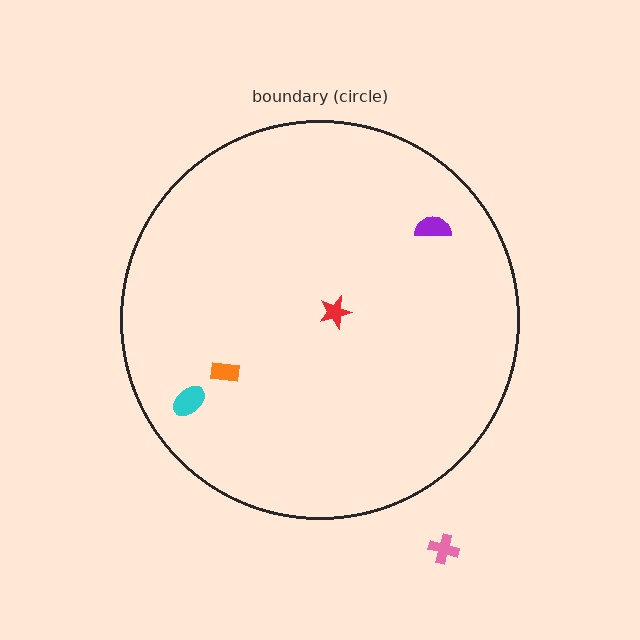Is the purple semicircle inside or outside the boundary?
Inside.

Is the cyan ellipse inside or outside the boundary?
Inside.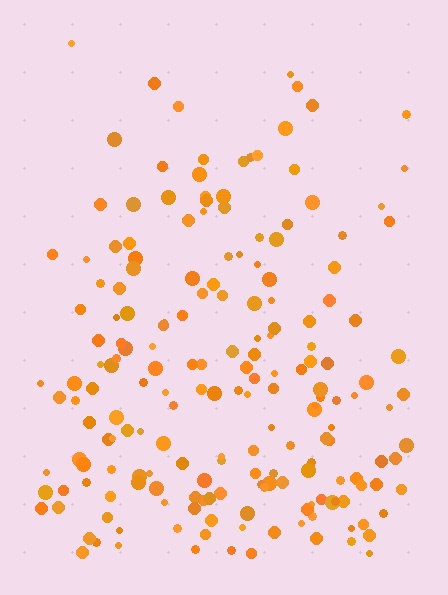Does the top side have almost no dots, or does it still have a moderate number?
Still a moderate number, just noticeably fewer than the bottom.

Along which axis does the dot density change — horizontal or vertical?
Vertical.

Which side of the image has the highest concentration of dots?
The bottom.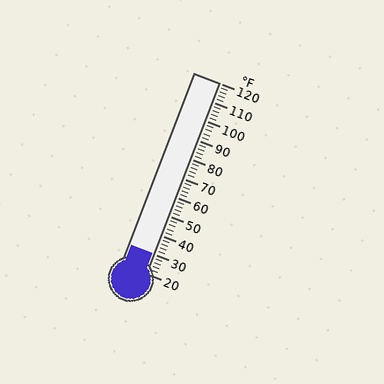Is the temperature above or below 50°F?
The temperature is below 50°F.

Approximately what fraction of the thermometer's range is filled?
The thermometer is filled to approximately 10% of its range.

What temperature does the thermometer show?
The thermometer shows approximately 30°F.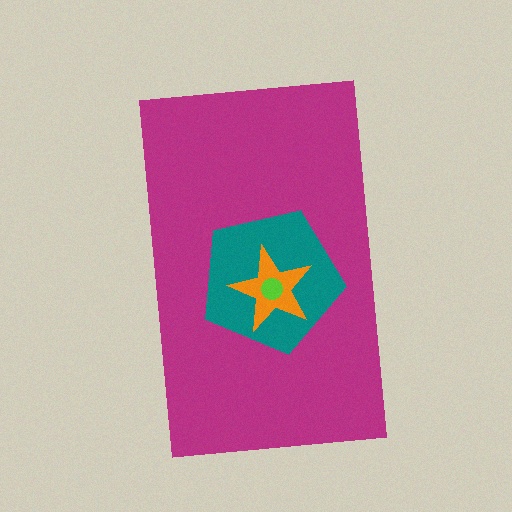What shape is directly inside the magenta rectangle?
The teal pentagon.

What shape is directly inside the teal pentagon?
The orange star.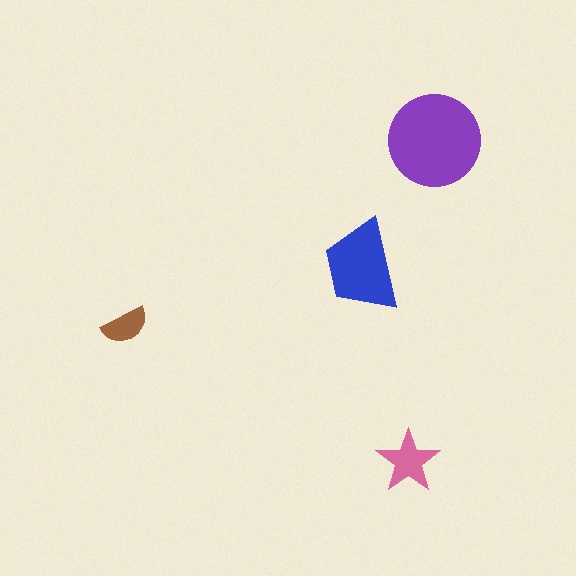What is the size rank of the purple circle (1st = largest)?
1st.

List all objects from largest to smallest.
The purple circle, the blue trapezoid, the pink star, the brown semicircle.